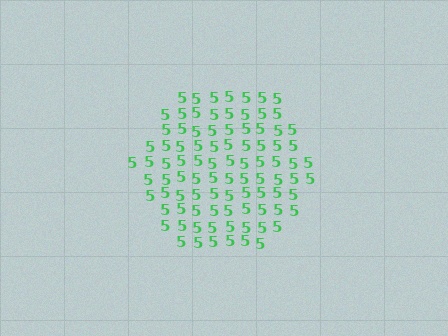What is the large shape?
The large shape is a hexagon.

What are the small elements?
The small elements are digit 5's.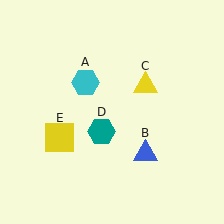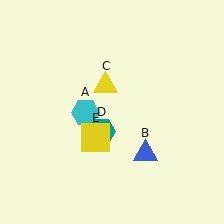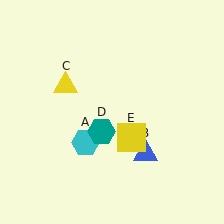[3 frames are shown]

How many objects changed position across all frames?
3 objects changed position: cyan hexagon (object A), yellow triangle (object C), yellow square (object E).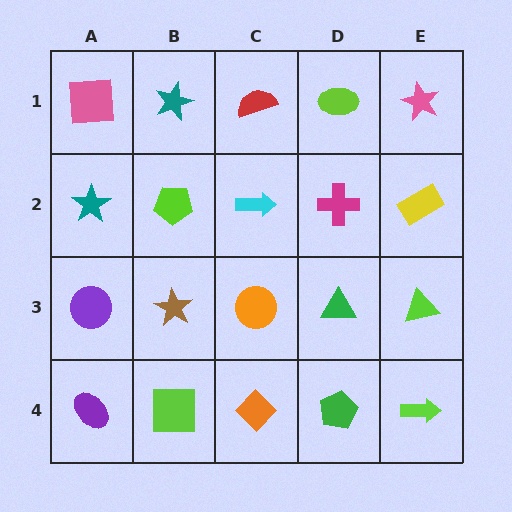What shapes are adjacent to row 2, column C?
A red semicircle (row 1, column C), an orange circle (row 3, column C), a lime pentagon (row 2, column B), a magenta cross (row 2, column D).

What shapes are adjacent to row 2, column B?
A teal star (row 1, column B), a brown star (row 3, column B), a teal star (row 2, column A), a cyan arrow (row 2, column C).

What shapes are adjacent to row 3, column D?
A magenta cross (row 2, column D), a green pentagon (row 4, column D), an orange circle (row 3, column C), a lime triangle (row 3, column E).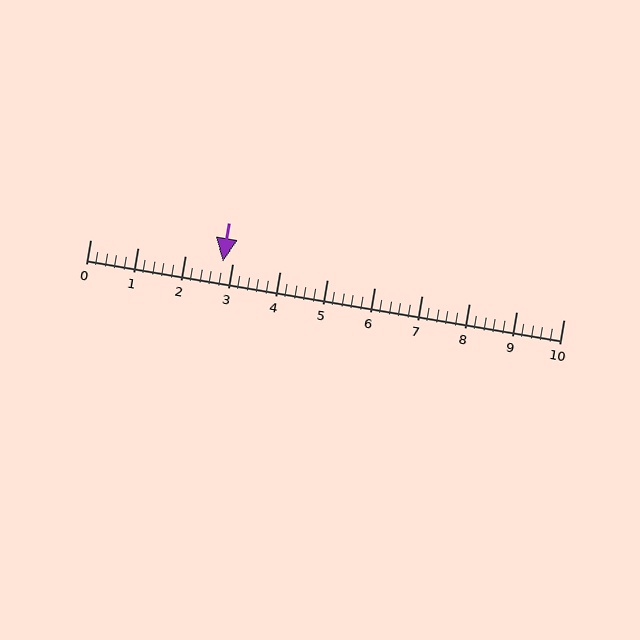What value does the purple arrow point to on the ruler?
The purple arrow points to approximately 2.8.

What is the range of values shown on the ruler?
The ruler shows values from 0 to 10.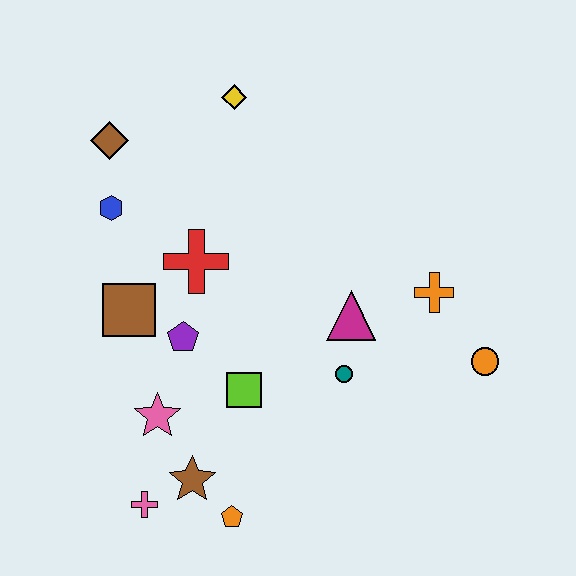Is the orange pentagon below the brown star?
Yes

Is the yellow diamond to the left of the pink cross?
No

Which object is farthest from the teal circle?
The brown diamond is farthest from the teal circle.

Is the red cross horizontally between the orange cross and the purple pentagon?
Yes